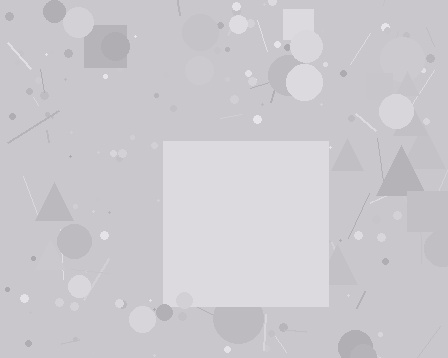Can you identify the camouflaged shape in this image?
The camouflaged shape is a square.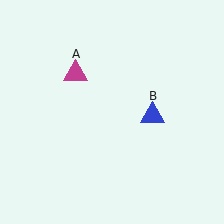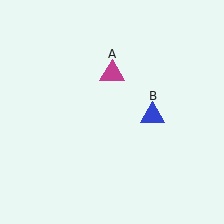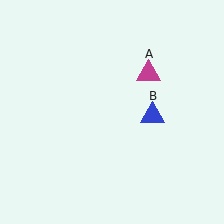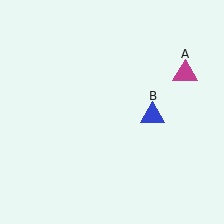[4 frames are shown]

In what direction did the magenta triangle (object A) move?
The magenta triangle (object A) moved right.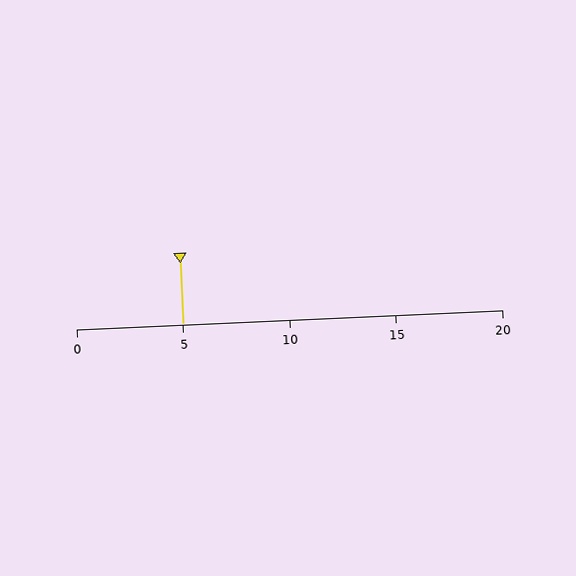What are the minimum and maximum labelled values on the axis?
The axis runs from 0 to 20.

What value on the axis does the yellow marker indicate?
The marker indicates approximately 5.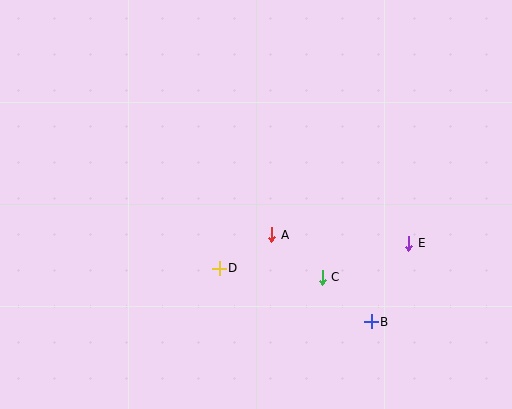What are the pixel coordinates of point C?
Point C is at (322, 277).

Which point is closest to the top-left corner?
Point D is closest to the top-left corner.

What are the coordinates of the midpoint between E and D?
The midpoint between E and D is at (314, 256).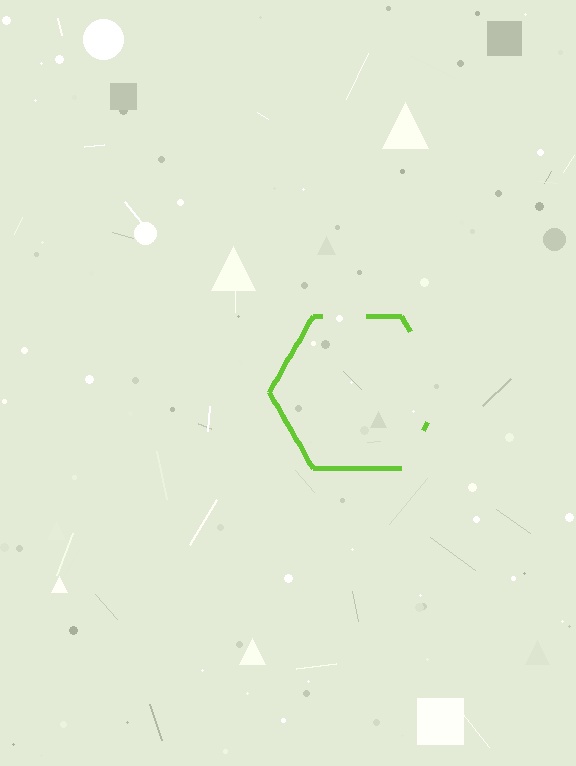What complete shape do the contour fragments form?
The contour fragments form a hexagon.